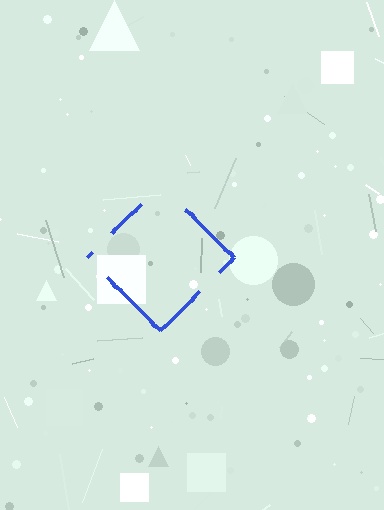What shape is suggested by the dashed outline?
The dashed outline suggests a diamond.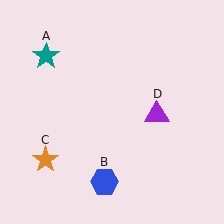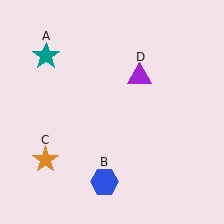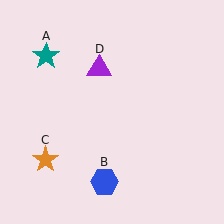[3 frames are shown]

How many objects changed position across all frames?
1 object changed position: purple triangle (object D).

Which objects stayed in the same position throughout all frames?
Teal star (object A) and blue hexagon (object B) and orange star (object C) remained stationary.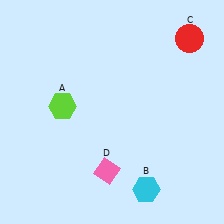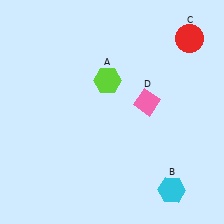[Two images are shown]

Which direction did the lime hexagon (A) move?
The lime hexagon (A) moved right.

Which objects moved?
The objects that moved are: the lime hexagon (A), the cyan hexagon (B), the pink diamond (D).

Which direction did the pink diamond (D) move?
The pink diamond (D) moved up.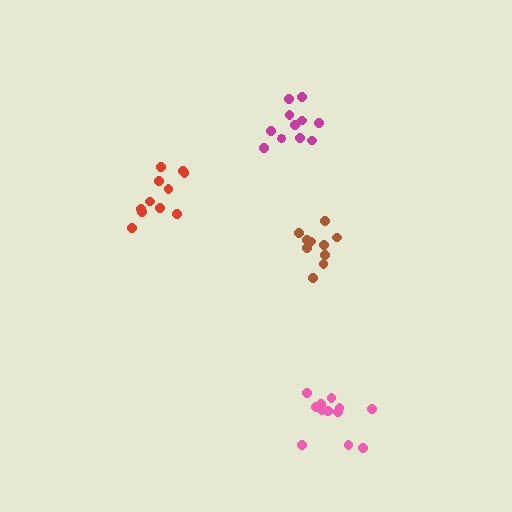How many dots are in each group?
Group 1: 11 dots, Group 2: 12 dots, Group 3: 10 dots, Group 4: 11 dots (44 total).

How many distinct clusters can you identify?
There are 4 distinct clusters.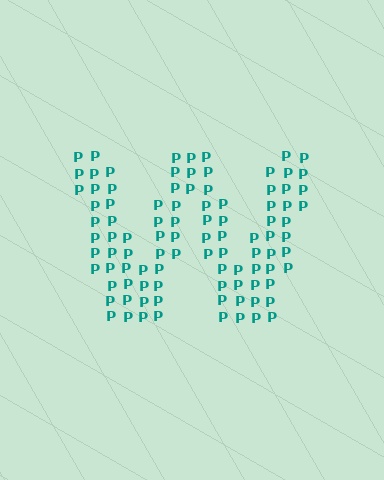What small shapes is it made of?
It is made of small letter P's.